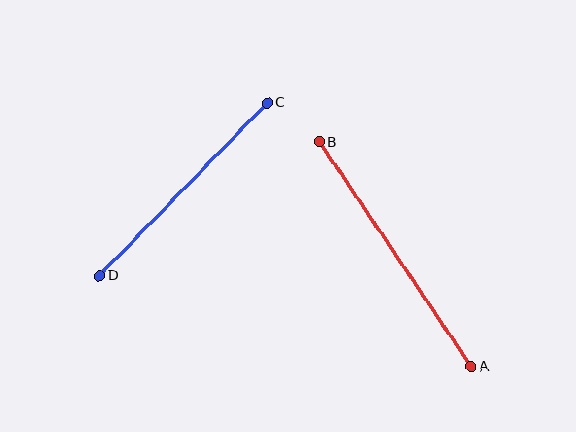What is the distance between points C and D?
The distance is approximately 241 pixels.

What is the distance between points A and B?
The distance is approximately 271 pixels.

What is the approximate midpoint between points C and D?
The midpoint is at approximately (183, 189) pixels.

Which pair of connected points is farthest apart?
Points A and B are farthest apart.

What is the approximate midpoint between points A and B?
The midpoint is at approximately (395, 254) pixels.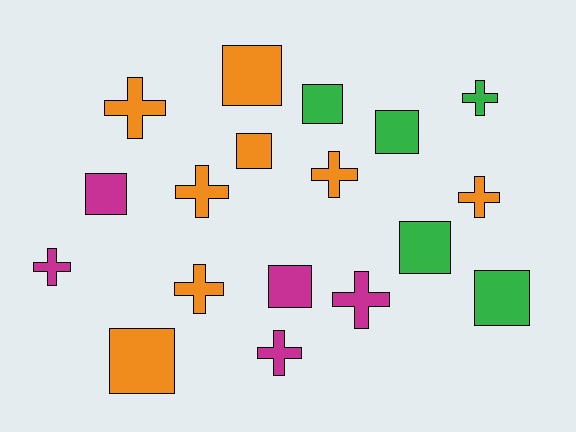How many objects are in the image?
There are 18 objects.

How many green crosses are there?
There is 1 green cross.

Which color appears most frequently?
Orange, with 8 objects.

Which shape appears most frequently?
Cross, with 9 objects.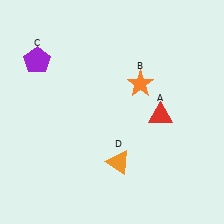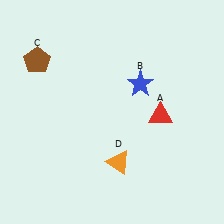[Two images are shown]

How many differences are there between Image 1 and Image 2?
There are 2 differences between the two images.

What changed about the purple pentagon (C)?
In Image 1, C is purple. In Image 2, it changed to brown.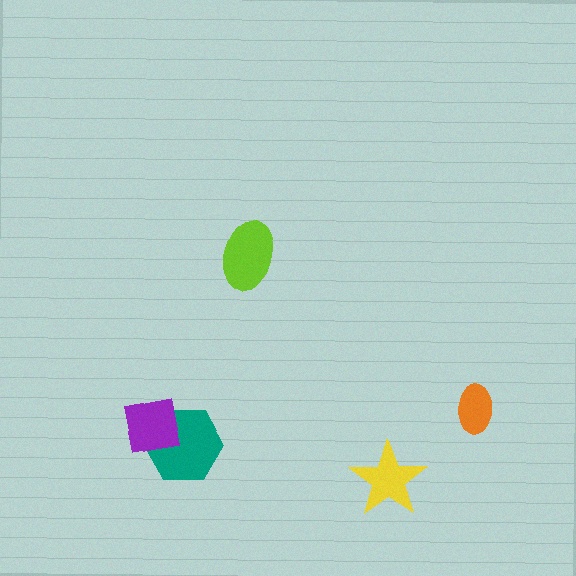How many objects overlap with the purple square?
1 object overlaps with the purple square.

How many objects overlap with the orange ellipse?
0 objects overlap with the orange ellipse.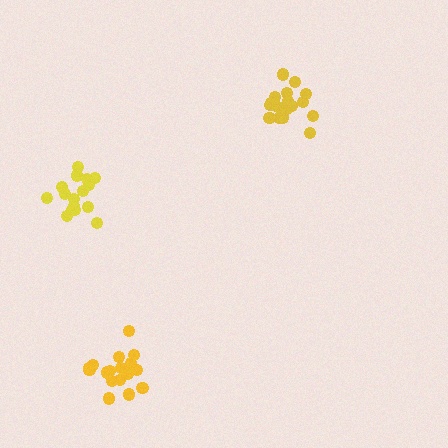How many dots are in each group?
Group 1: 18 dots, Group 2: 17 dots, Group 3: 18 dots (53 total).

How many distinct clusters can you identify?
There are 3 distinct clusters.